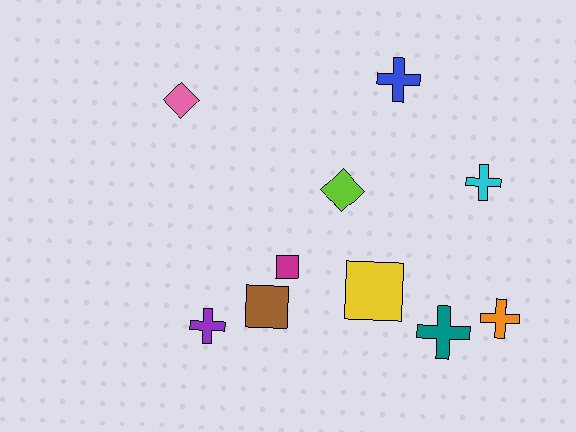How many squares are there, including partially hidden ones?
There are 3 squares.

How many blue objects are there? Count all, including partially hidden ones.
There is 1 blue object.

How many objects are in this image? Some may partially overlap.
There are 10 objects.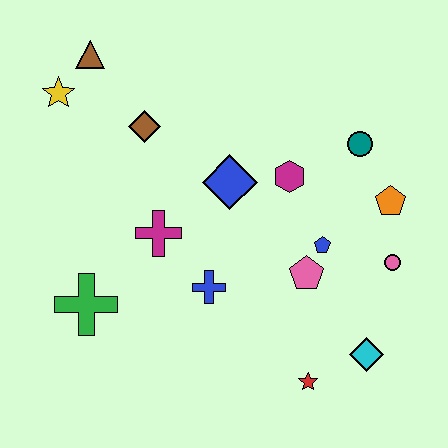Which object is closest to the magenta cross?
The blue cross is closest to the magenta cross.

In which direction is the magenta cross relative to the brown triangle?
The magenta cross is below the brown triangle.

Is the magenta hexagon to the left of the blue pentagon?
Yes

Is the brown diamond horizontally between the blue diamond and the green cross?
Yes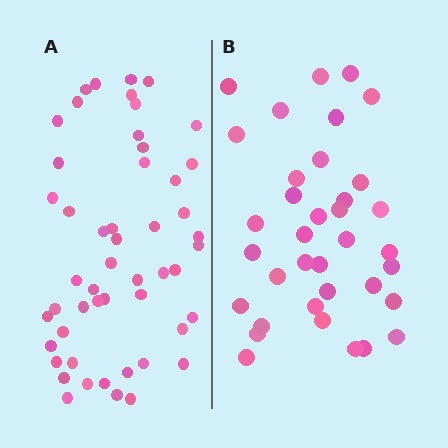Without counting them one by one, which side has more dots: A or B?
Region A (the left region) has more dots.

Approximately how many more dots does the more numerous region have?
Region A has approximately 15 more dots than region B.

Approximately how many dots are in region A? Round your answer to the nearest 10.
About 50 dots. (The exact count is 51, which rounds to 50.)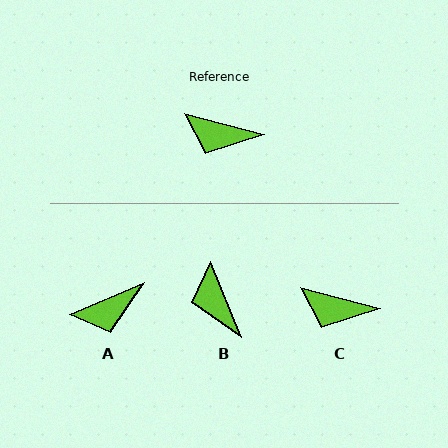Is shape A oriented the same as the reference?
No, it is off by about 38 degrees.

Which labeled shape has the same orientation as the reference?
C.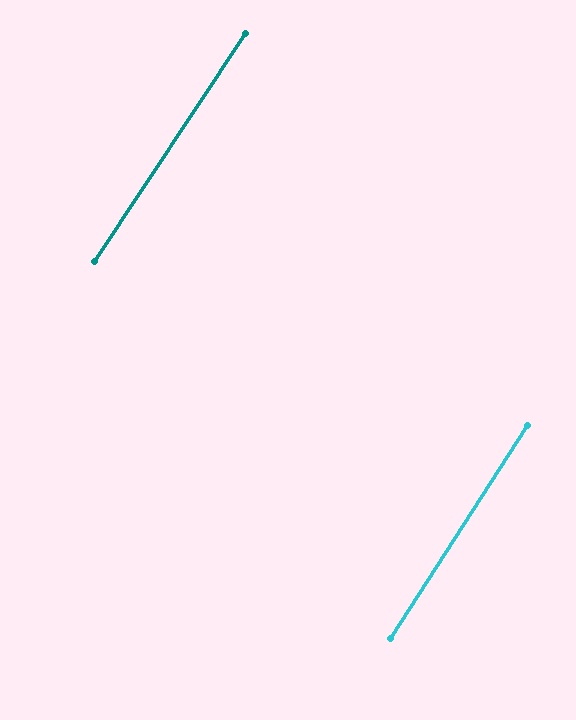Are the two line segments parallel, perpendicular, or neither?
Parallel — their directions differ by only 0.7°.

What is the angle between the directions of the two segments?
Approximately 1 degree.